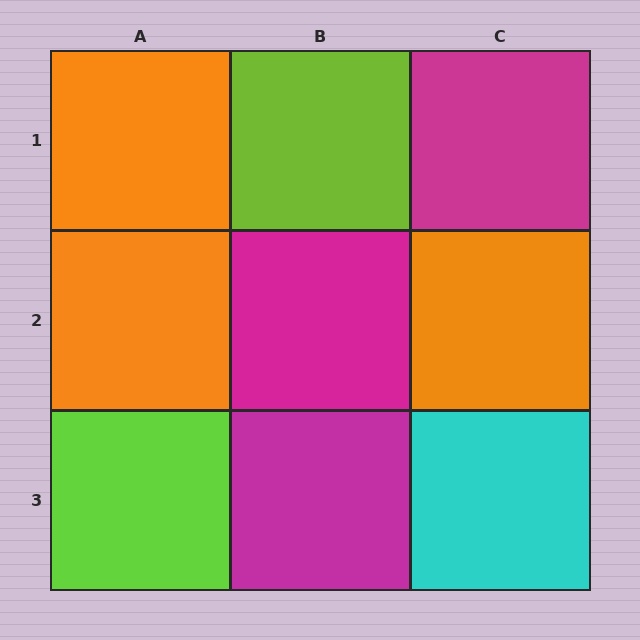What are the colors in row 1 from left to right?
Orange, lime, magenta.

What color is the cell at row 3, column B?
Magenta.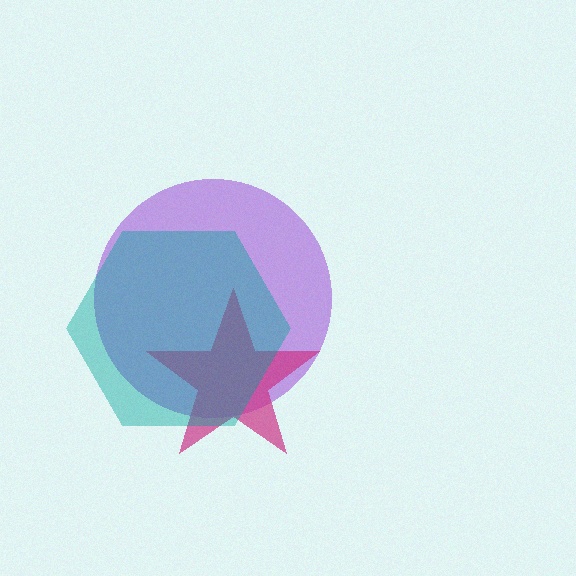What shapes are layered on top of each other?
The layered shapes are: a purple circle, a magenta star, a teal hexagon.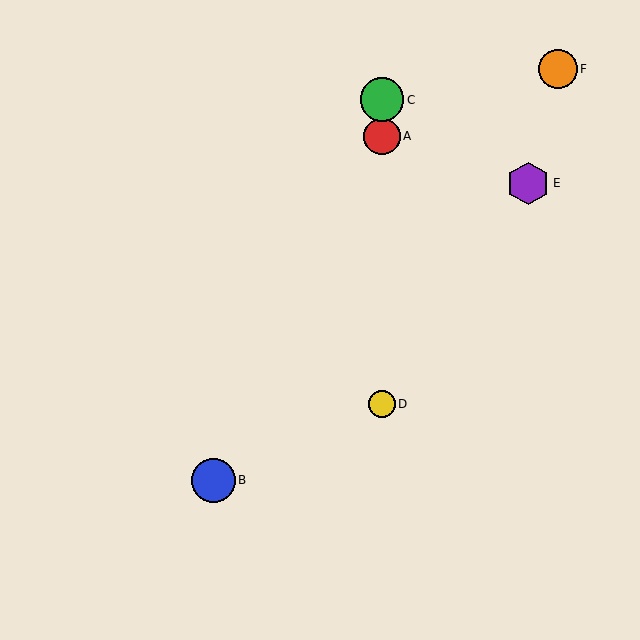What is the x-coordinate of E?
Object E is at x≈528.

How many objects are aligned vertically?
3 objects (A, C, D) are aligned vertically.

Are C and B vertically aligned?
No, C is at x≈382 and B is at x≈213.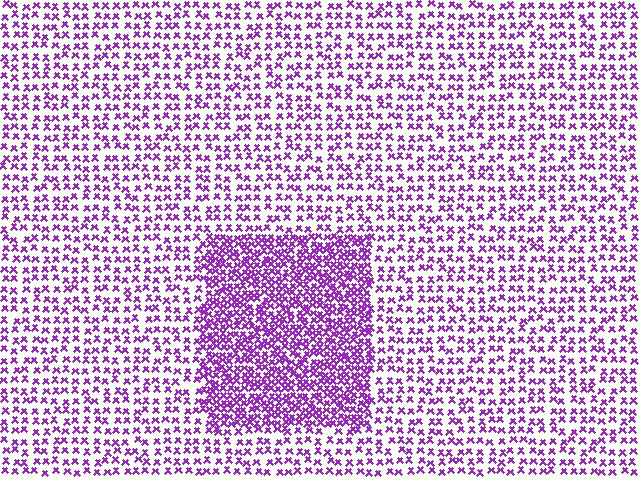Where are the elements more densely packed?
The elements are more densely packed inside the rectangle boundary.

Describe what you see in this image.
The image contains small purple elements arranged at two different densities. A rectangle-shaped region is visible where the elements are more densely packed than the surrounding area.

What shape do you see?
I see a rectangle.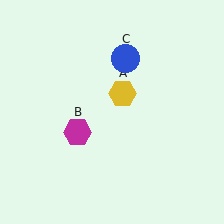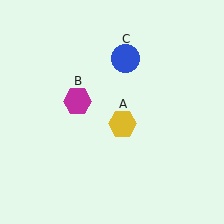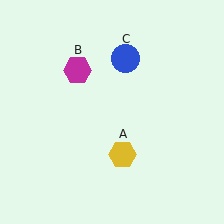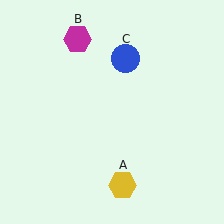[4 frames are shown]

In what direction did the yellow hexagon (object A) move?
The yellow hexagon (object A) moved down.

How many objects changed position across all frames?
2 objects changed position: yellow hexagon (object A), magenta hexagon (object B).